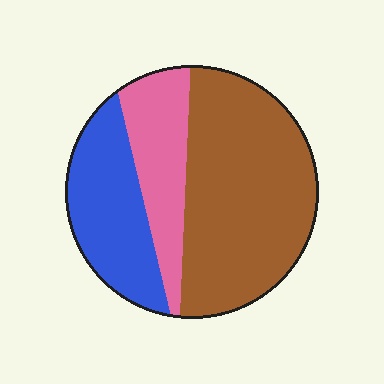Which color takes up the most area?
Brown, at roughly 55%.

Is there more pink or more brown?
Brown.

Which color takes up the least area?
Pink, at roughly 20%.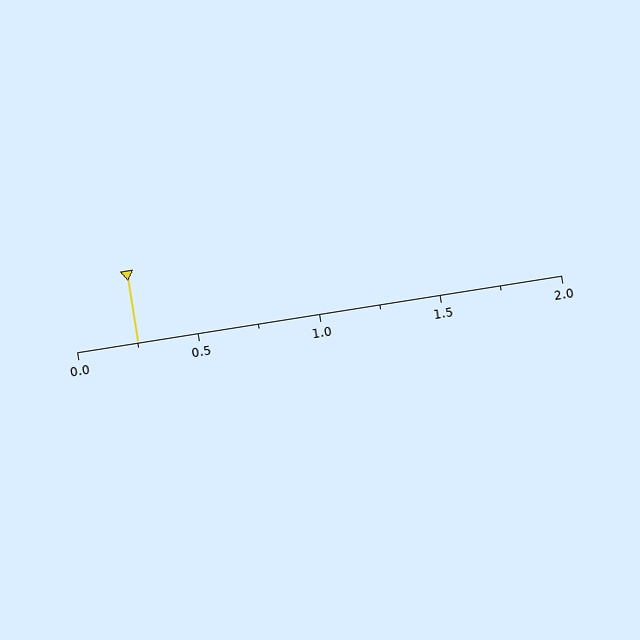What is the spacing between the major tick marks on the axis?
The major ticks are spaced 0.5 apart.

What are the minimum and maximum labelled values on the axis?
The axis runs from 0.0 to 2.0.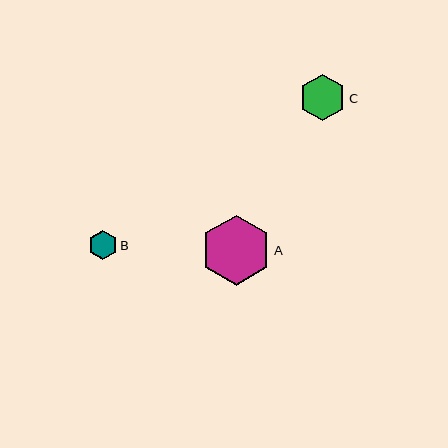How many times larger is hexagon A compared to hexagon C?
Hexagon A is approximately 1.5 times the size of hexagon C.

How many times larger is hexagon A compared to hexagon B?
Hexagon A is approximately 2.4 times the size of hexagon B.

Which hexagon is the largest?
Hexagon A is the largest with a size of approximately 71 pixels.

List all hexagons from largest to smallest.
From largest to smallest: A, C, B.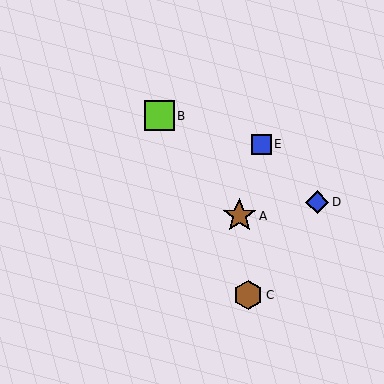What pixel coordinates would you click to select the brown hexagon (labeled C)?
Click at (248, 295) to select the brown hexagon C.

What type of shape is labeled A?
Shape A is a brown star.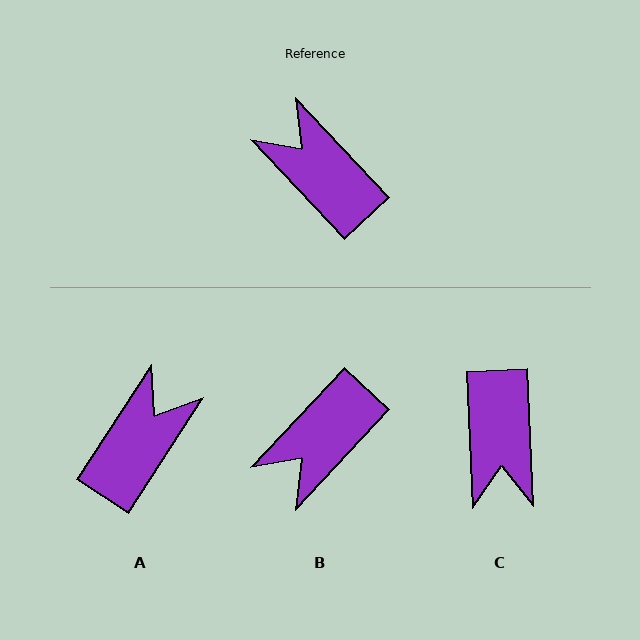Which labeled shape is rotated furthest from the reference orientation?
C, about 139 degrees away.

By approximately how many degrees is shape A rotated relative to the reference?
Approximately 76 degrees clockwise.